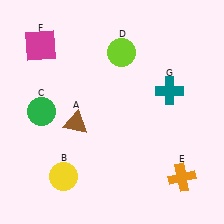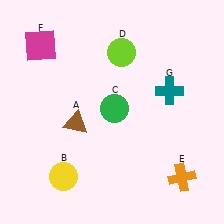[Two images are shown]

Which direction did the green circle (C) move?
The green circle (C) moved right.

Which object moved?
The green circle (C) moved right.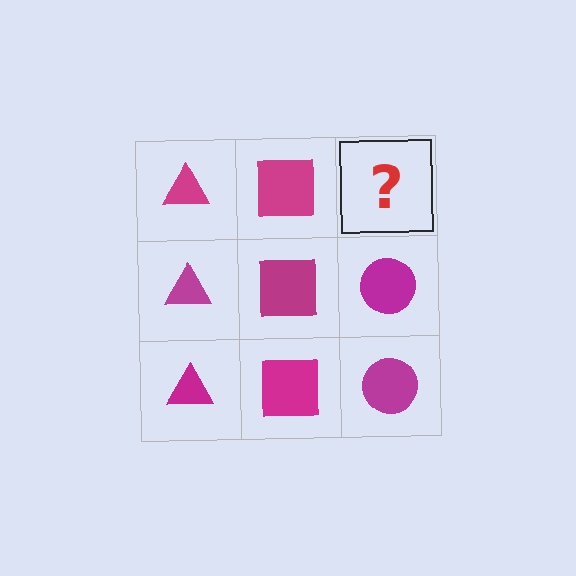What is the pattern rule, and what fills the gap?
The rule is that each column has a consistent shape. The gap should be filled with a magenta circle.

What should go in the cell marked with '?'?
The missing cell should contain a magenta circle.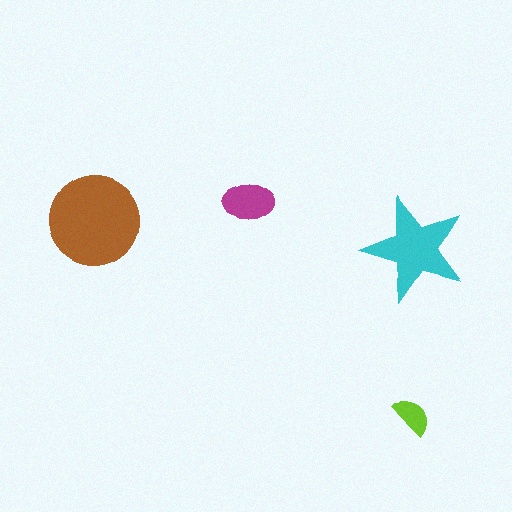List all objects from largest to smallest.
The brown circle, the cyan star, the magenta ellipse, the lime semicircle.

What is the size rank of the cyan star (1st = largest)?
2nd.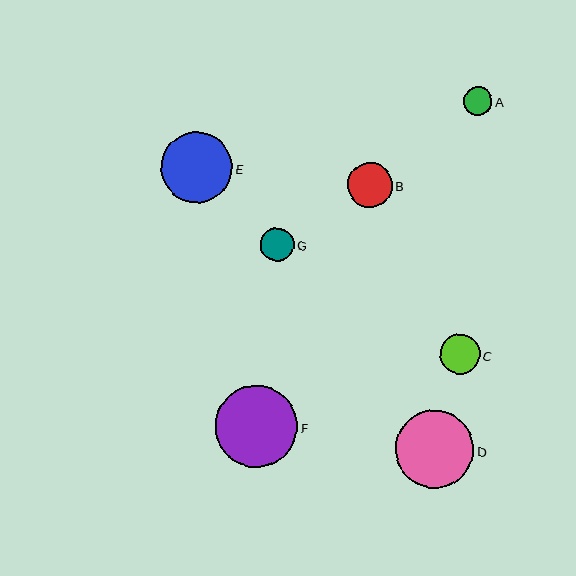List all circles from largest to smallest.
From largest to smallest: F, D, E, B, C, G, A.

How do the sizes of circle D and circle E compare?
Circle D and circle E are approximately the same size.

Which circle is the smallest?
Circle A is the smallest with a size of approximately 28 pixels.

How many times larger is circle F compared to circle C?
Circle F is approximately 2.0 times the size of circle C.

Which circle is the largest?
Circle F is the largest with a size of approximately 82 pixels.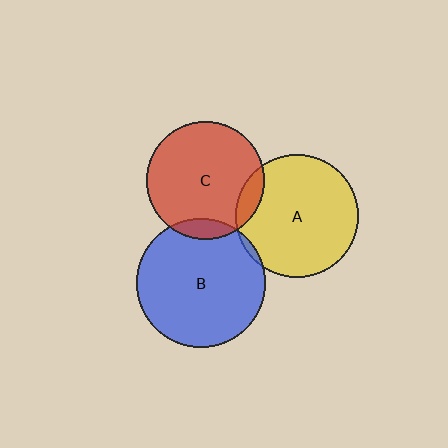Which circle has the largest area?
Circle B (blue).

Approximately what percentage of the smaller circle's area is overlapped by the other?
Approximately 5%.